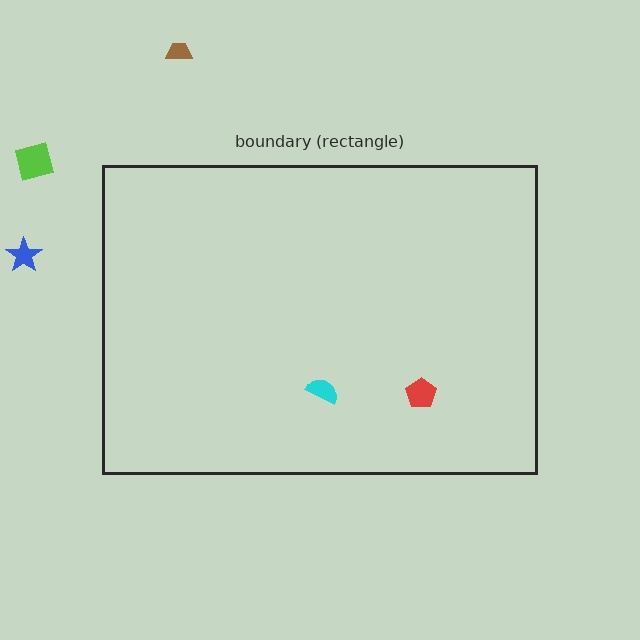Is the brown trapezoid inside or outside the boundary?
Outside.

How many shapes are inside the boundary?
2 inside, 3 outside.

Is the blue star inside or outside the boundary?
Outside.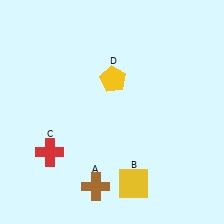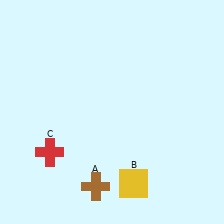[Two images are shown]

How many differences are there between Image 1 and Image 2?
There is 1 difference between the two images.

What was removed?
The yellow pentagon (D) was removed in Image 2.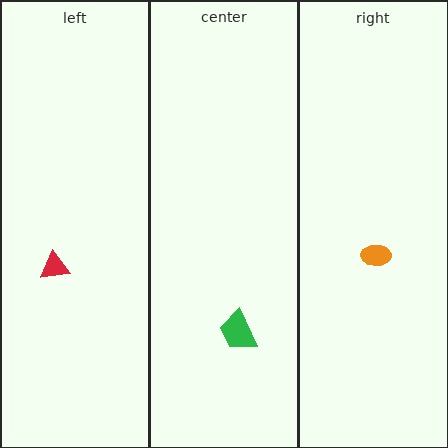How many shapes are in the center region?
1.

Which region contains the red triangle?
The left region.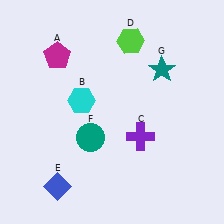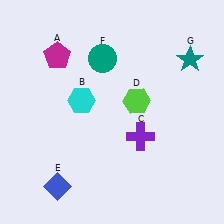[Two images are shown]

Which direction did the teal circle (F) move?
The teal circle (F) moved up.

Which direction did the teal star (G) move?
The teal star (G) moved right.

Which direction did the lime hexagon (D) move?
The lime hexagon (D) moved down.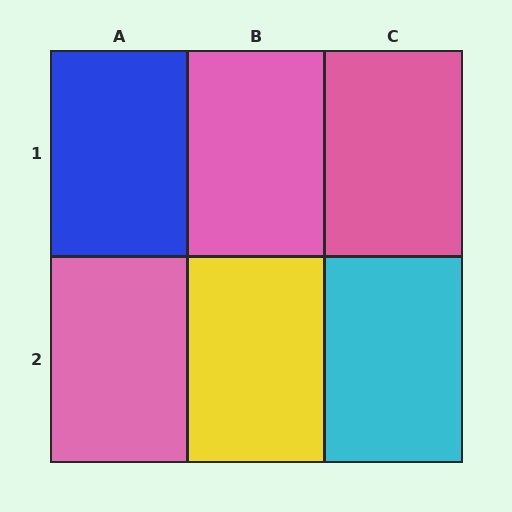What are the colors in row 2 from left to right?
Pink, yellow, cyan.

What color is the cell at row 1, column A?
Blue.